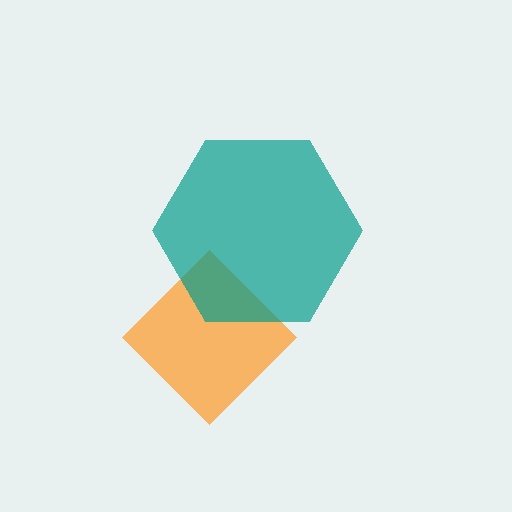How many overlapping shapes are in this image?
There are 2 overlapping shapes in the image.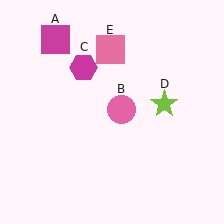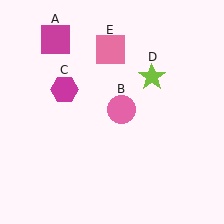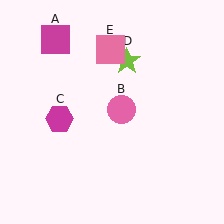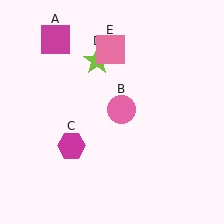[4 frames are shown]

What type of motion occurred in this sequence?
The magenta hexagon (object C), lime star (object D) rotated counterclockwise around the center of the scene.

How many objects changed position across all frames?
2 objects changed position: magenta hexagon (object C), lime star (object D).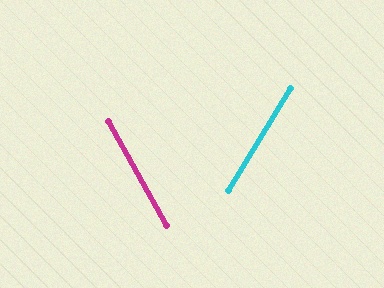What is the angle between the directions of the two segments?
Approximately 61 degrees.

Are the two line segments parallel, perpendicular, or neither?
Neither parallel nor perpendicular — they differ by about 61°.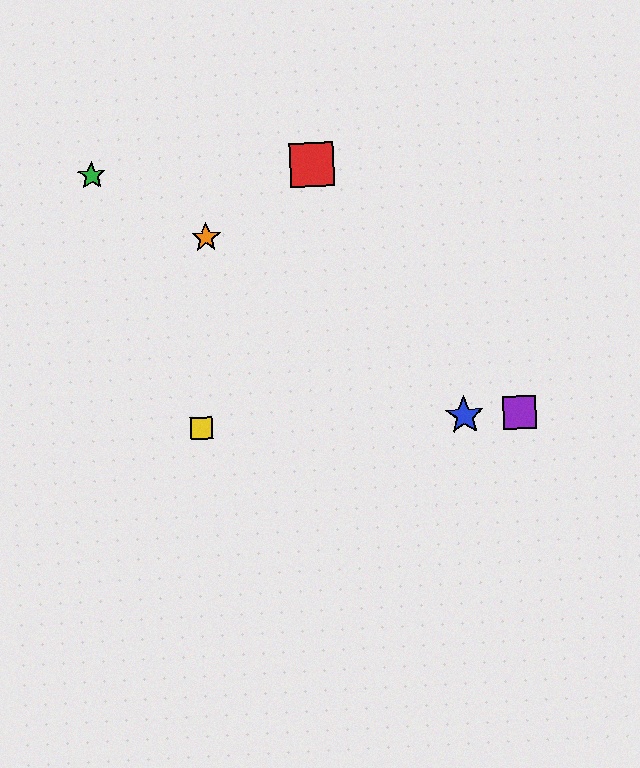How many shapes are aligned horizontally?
3 shapes (the blue star, the yellow square, the purple square) are aligned horizontally.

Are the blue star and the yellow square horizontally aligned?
Yes, both are at y≈415.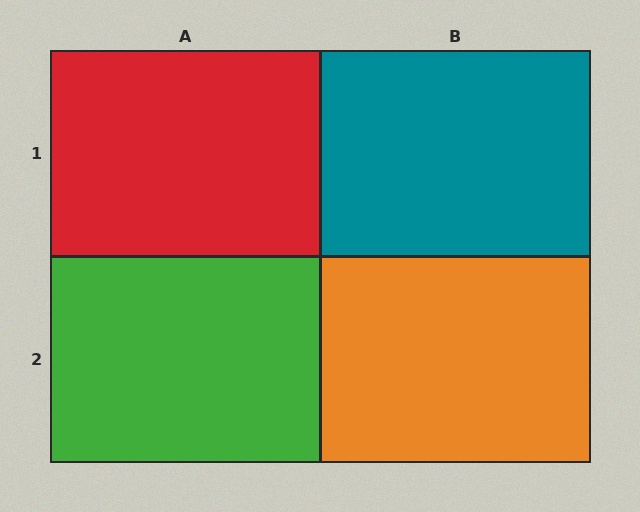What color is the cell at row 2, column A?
Green.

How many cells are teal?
1 cell is teal.